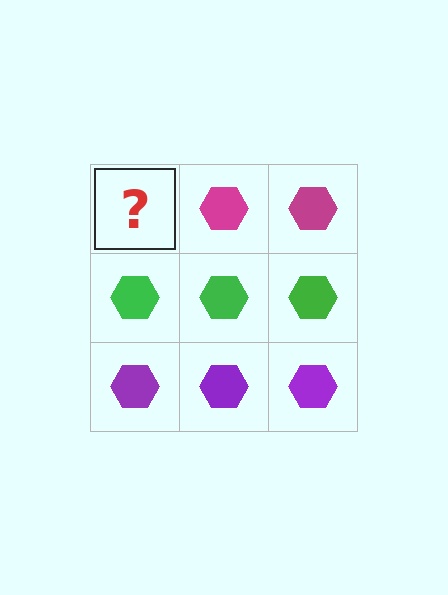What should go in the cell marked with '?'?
The missing cell should contain a magenta hexagon.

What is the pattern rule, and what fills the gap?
The rule is that each row has a consistent color. The gap should be filled with a magenta hexagon.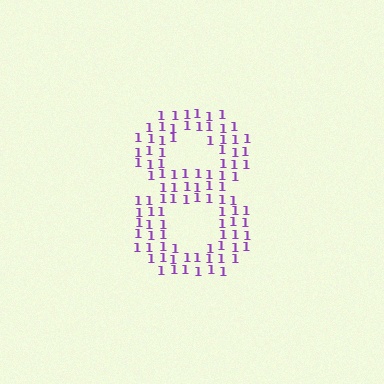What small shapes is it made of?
It is made of small digit 1's.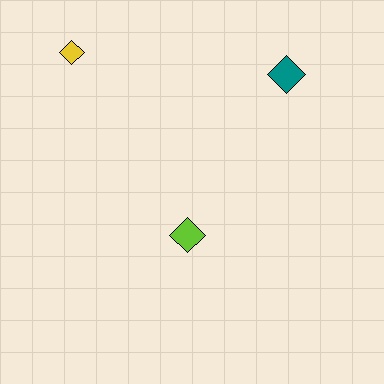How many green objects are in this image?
There are no green objects.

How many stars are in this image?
There are no stars.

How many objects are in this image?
There are 3 objects.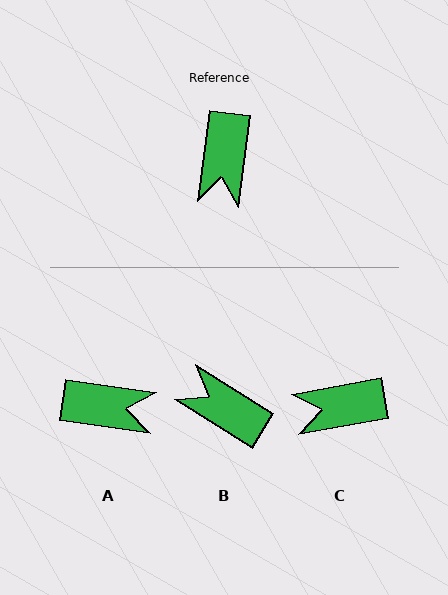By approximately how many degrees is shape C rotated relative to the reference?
Approximately 72 degrees clockwise.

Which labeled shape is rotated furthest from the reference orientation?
B, about 115 degrees away.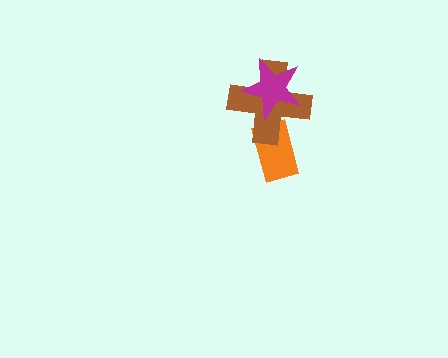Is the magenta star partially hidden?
No, no other shape covers it.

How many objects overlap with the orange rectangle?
1 object overlaps with the orange rectangle.